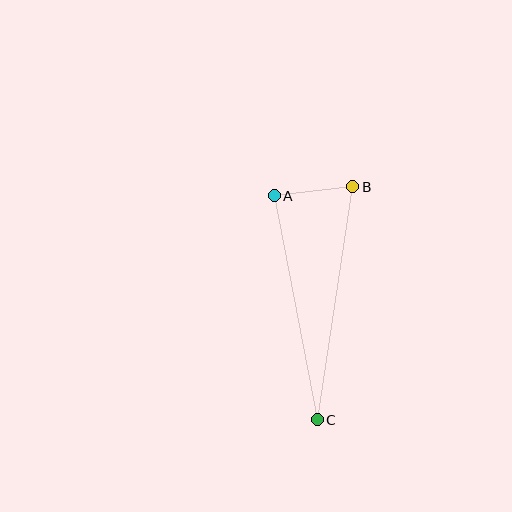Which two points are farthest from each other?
Points B and C are farthest from each other.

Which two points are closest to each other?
Points A and B are closest to each other.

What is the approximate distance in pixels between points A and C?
The distance between A and C is approximately 228 pixels.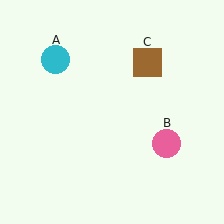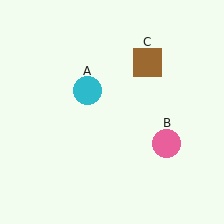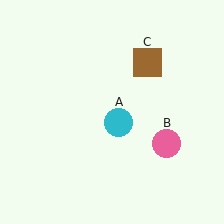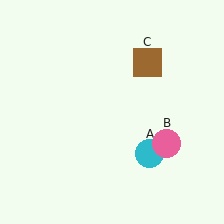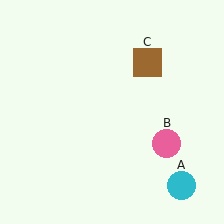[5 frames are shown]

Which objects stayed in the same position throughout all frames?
Pink circle (object B) and brown square (object C) remained stationary.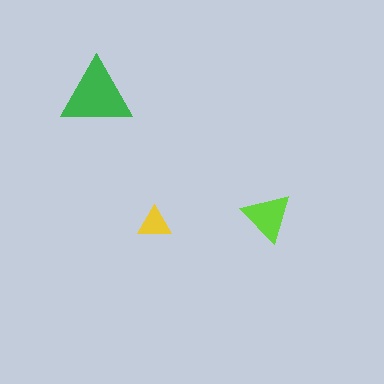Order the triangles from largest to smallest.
the green one, the lime one, the yellow one.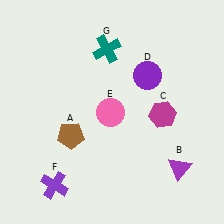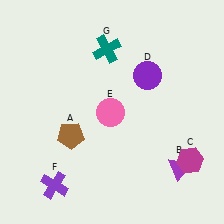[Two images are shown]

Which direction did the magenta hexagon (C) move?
The magenta hexagon (C) moved down.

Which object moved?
The magenta hexagon (C) moved down.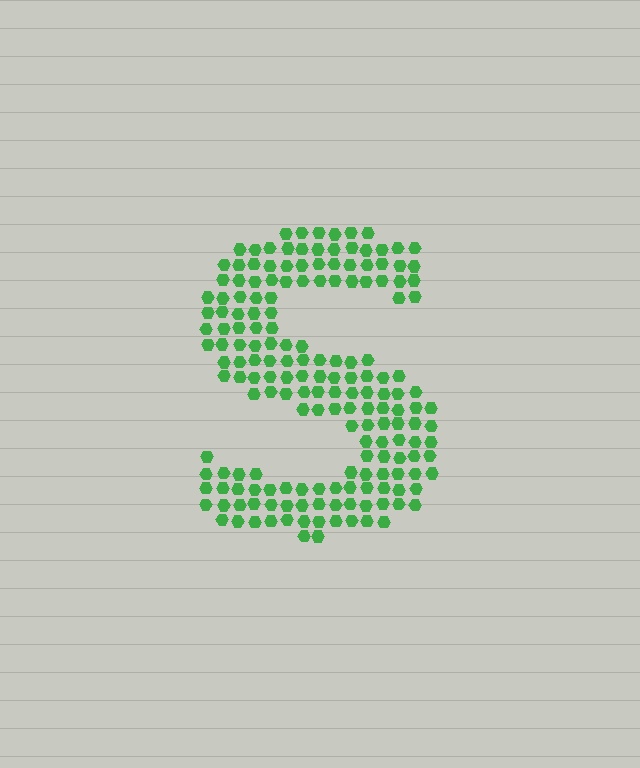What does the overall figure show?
The overall figure shows the letter S.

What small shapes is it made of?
It is made of small hexagons.